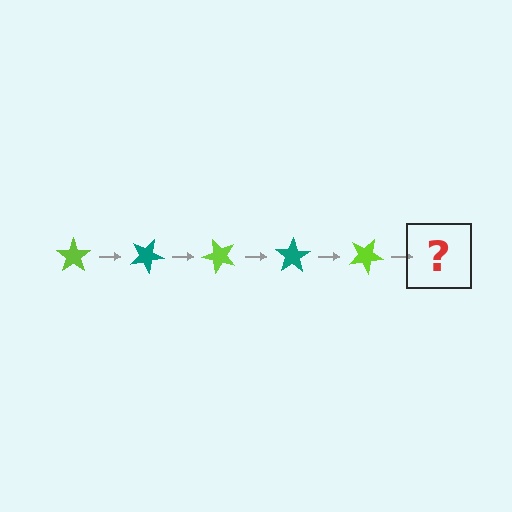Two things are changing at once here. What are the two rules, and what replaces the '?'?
The two rules are that it rotates 25 degrees each step and the color cycles through lime and teal. The '?' should be a teal star, rotated 125 degrees from the start.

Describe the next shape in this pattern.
It should be a teal star, rotated 125 degrees from the start.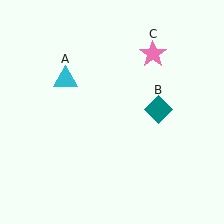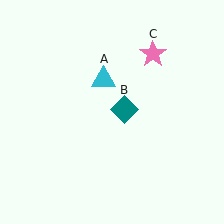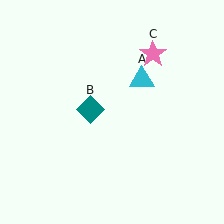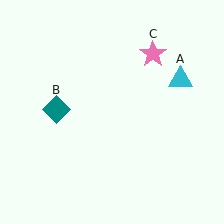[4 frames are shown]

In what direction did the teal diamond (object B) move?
The teal diamond (object B) moved left.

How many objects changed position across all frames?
2 objects changed position: cyan triangle (object A), teal diamond (object B).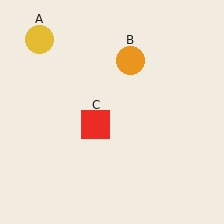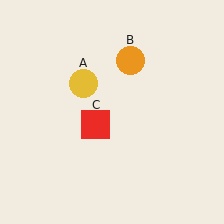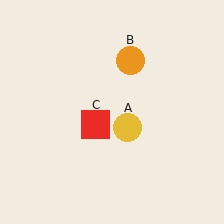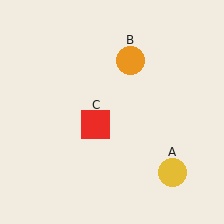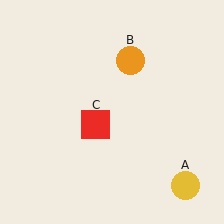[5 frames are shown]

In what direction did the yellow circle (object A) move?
The yellow circle (object A) moved down and to the right.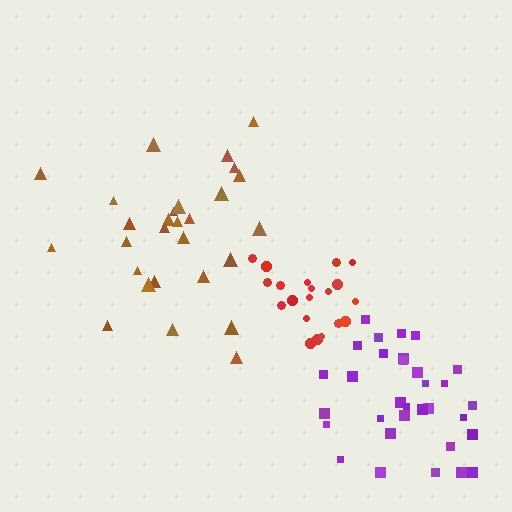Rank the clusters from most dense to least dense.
red, purple, brown.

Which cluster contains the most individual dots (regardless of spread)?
Purple (32).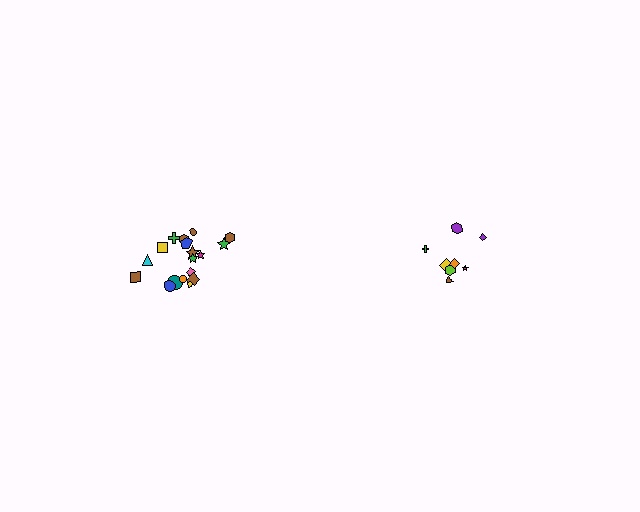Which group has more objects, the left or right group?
The left group.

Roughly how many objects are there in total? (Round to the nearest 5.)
Roughly 25 objects in total.